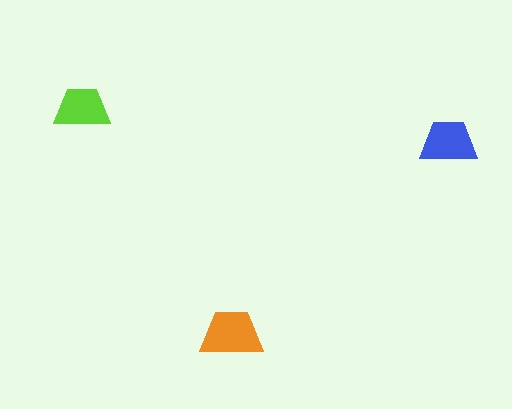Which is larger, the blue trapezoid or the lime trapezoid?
The blue one.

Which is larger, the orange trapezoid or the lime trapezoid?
The orange one.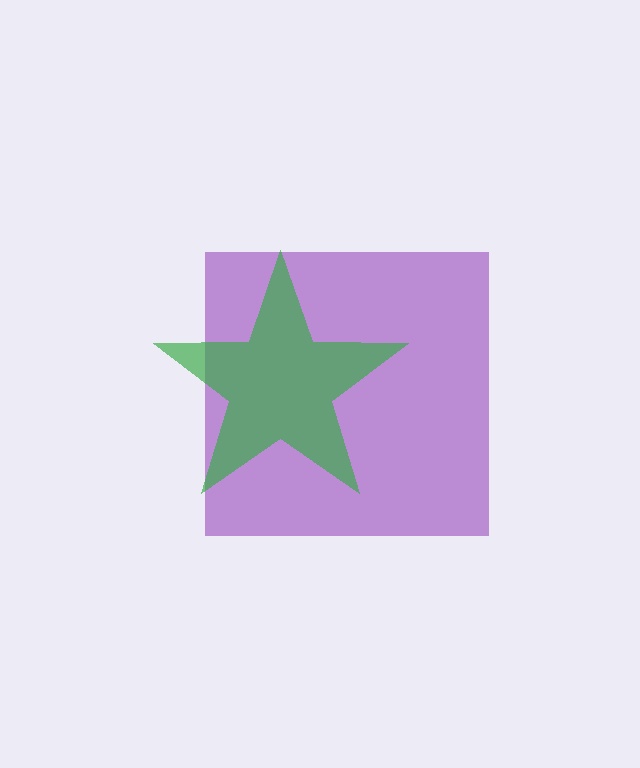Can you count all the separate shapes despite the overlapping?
Yes, there are 2 separate shapes.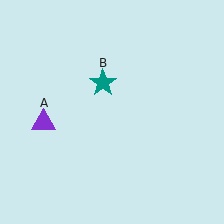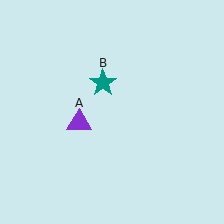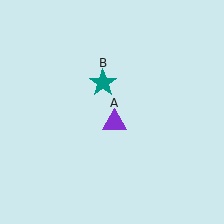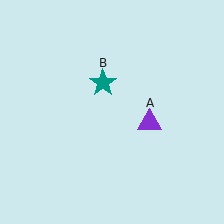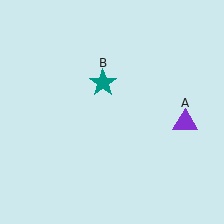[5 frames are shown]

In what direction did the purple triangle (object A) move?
The purple triangle (object A) moved right.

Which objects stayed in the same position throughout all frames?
Teal star (object B) remained stationary.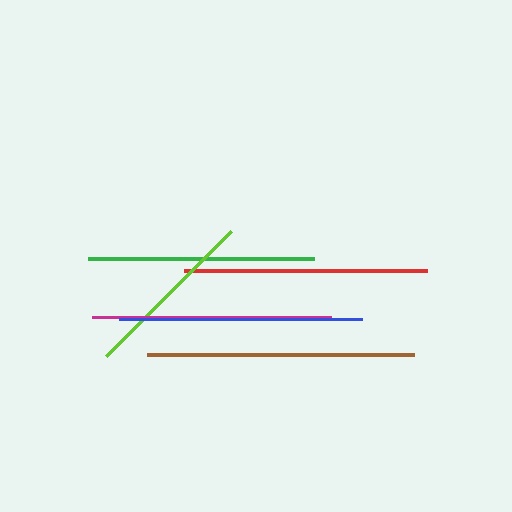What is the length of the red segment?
The red segment is approximately 243 pixels long.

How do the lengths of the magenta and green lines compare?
The magenta and green lines are approximately the same length.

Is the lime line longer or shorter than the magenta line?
The magenta line is longer than the lime line.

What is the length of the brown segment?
The brown segment is approximately 267 pixels long.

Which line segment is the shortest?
The lime line is the shortest at approximately 177 pixels.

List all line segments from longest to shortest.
From longest to shortest: brown, red, blue, magenta, green, lime.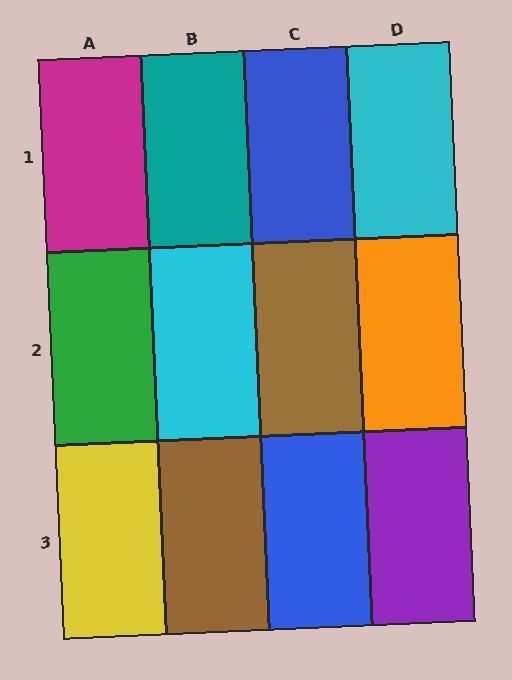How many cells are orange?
1 cell is orange.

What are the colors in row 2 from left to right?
Green, cyan, brown, orange.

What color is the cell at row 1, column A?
Magenta.